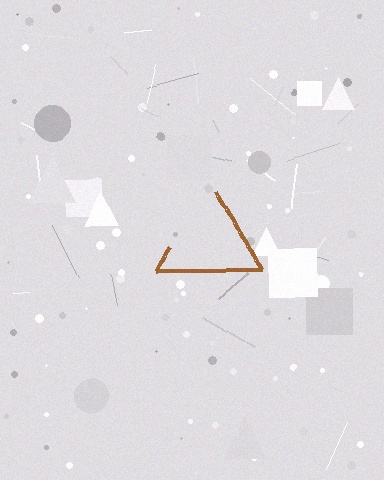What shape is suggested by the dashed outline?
The dashed outline suggests a triangle.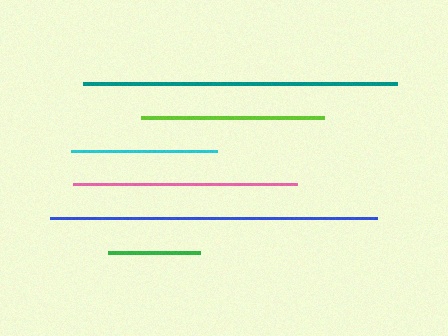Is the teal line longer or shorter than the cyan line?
The teal line is longer than the cyan line.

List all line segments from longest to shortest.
From longest to shortest: blue, teal, pink, lime, cyan, green.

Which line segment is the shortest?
The green line is the shortest at approximately 92 pixels.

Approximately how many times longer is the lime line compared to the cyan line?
The lime line is approximately 1.3 times the length of the cyan line.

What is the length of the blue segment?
The blue segment is approximately 328 pixels long.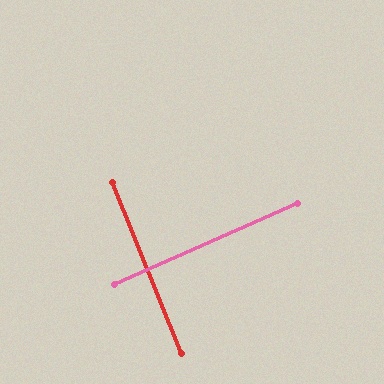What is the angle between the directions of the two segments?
Approximately 88 degrees.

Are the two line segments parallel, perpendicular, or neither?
Perpendicular — they meet at approximately 88°.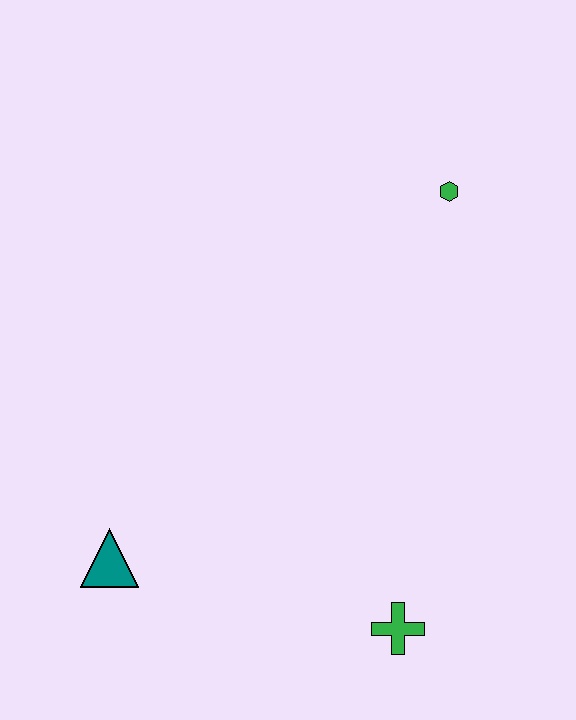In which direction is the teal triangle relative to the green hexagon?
The teal triangle is below the green hexagon.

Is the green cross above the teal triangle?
No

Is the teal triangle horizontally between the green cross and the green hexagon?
No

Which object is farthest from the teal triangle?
The green hexagon is farthest from the teal triangle.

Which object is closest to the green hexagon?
The green cross is closest to the green hexagon.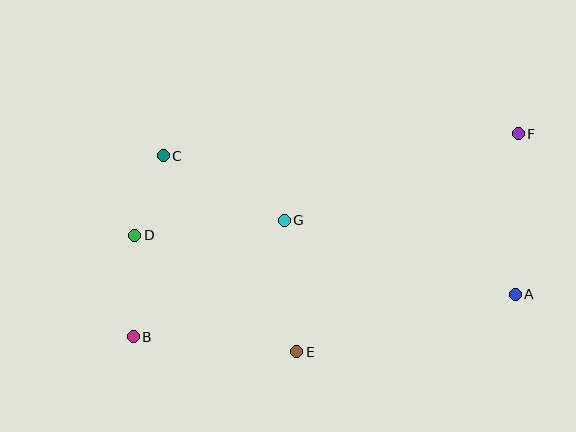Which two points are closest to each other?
Points C and D are closest to each other.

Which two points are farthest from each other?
Points B and F are farthest from each other.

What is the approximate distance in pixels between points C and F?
The distance between C and F is approximately 356 pixels.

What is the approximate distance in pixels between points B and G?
The distance between B and G is approximately 191 pixels.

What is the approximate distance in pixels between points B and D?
The distance between B and D is approximately 102 pixels.